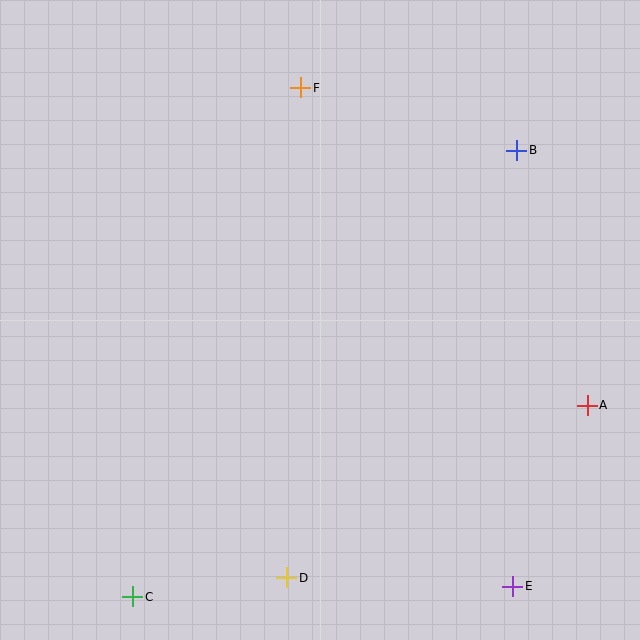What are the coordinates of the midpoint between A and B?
The midpoint between A and B is at (552, 278).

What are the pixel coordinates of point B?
Point B is at (517, 150).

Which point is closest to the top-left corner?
Point F is closest to the top-left corner.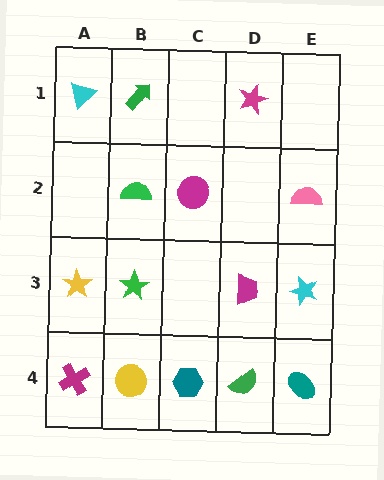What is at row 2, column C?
A magenta circle.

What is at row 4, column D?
A green semicircle.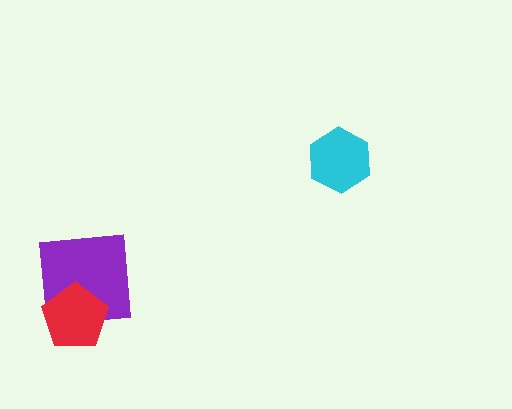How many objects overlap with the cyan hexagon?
0 objects overlap with the cyan hexagon.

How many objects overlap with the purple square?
1 object overlaps with the purple square.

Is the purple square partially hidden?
Yes, it is partially covered by another shape.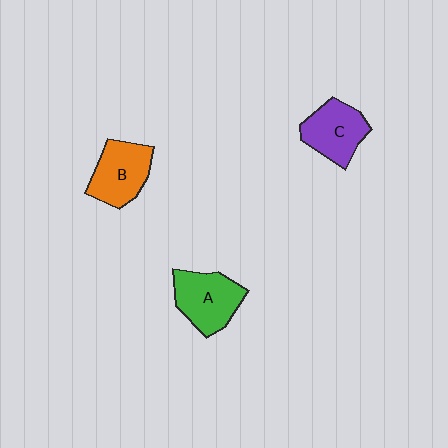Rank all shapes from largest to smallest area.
From largest to smallest: A (green), B (orange), C (purple).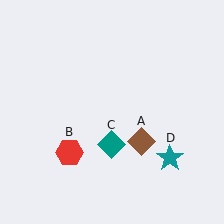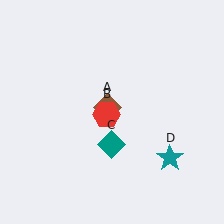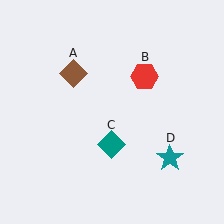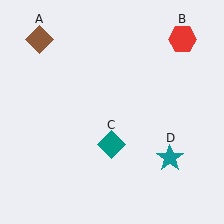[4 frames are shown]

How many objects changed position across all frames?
2 objects changed position: brown diamond (object A), red hexagon (object B).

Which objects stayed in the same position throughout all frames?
Teal diamond (object C) and teal star (object D) remained stationary.